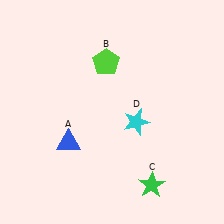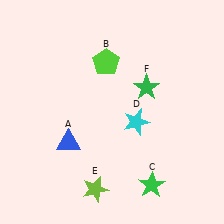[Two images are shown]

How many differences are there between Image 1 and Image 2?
There are 2 differences between the two images.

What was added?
A lime star (E), a green star (F) were added in Image 2.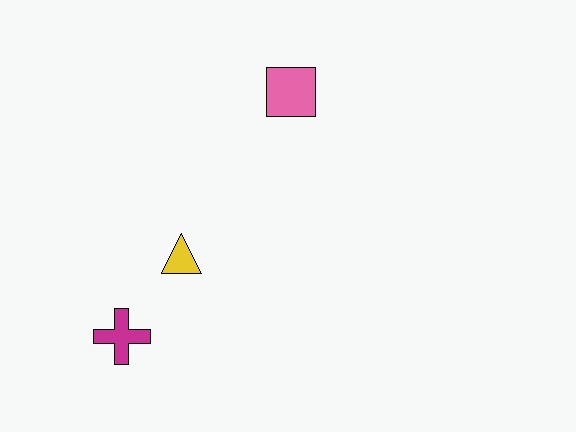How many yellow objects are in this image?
There is 1 yellow object.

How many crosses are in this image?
There is 1 cross.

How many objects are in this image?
There are 3 objects.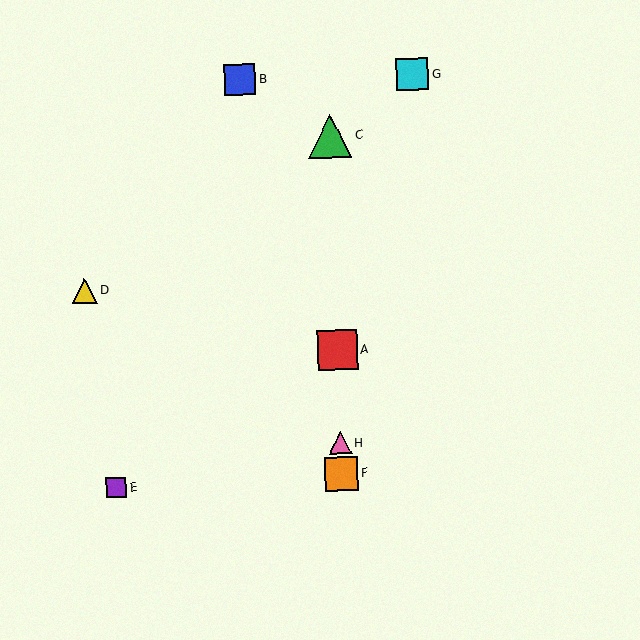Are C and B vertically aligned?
No, C is at x≈330 and B is at x≈240.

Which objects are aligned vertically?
Objects A, C, F, H are aligned vertically.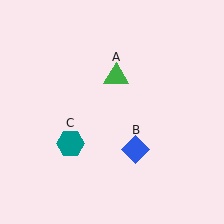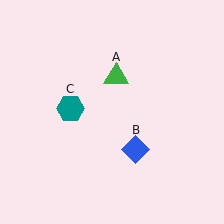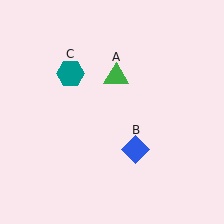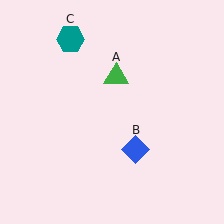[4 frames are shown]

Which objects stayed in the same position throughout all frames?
Green triangle (object A) and blue diamond (object B) remained stationary.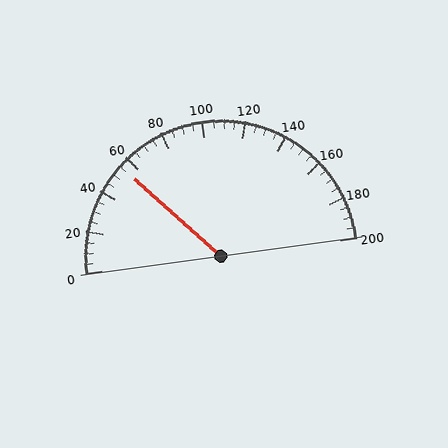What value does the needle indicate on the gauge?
The needle indicates approximately 55.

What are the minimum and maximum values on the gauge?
The gauge ranges from 0 to 200.